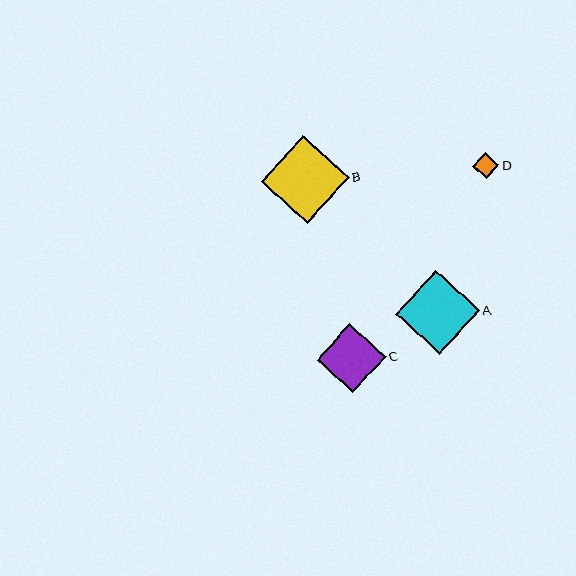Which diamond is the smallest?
Diamond D is the smallest with a size of approximately 26 pixels.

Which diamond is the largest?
Diamond B is the largest with a size of approximately 88 pixels.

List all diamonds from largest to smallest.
From largest to smallest: B, A, C, D.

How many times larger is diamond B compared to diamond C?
Diamond B is approximately 1.3 times the size of diamond C.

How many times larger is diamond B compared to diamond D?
Diamond B is approximately 3.4 times the size of diamond D.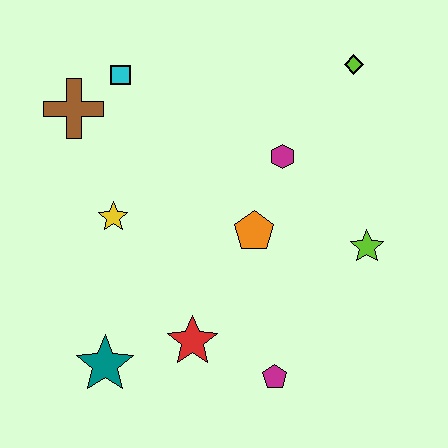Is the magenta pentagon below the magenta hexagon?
Yes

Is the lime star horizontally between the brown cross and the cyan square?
No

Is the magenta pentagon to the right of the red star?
Yes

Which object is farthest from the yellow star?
The lime diamond is farthest from the yellow star.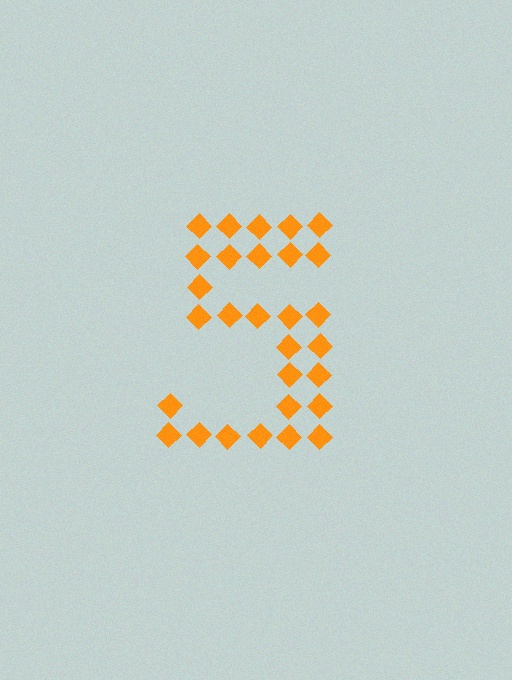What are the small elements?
The small elements are diamonds.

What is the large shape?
The large shape is the digit 5.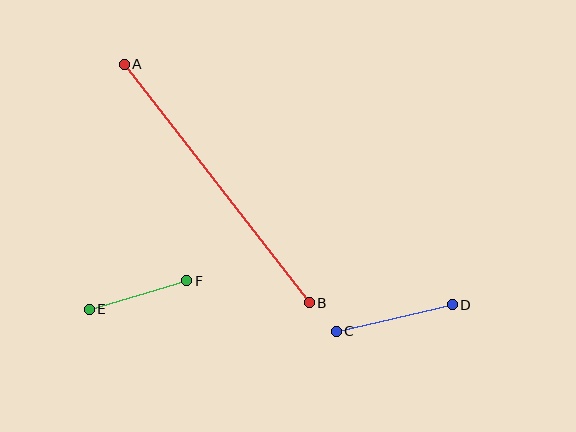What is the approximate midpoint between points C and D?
The midpoint is at approximately (394, 318) pixels.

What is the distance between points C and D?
The distance is approximately 119 pixels.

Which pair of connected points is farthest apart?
Points A and B are farthest apart.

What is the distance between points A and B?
The distance is approximately 302 pixels.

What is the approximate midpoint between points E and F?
The midpoint is at approximately (138, 295) pixels.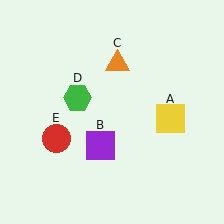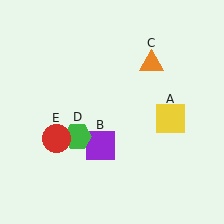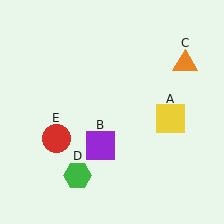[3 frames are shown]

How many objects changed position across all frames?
2 objects changed position: orange triangle (object C), green hexagon (object D).